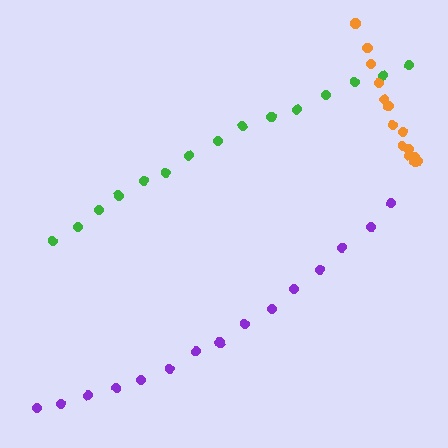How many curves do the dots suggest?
There are 3 distinct paths.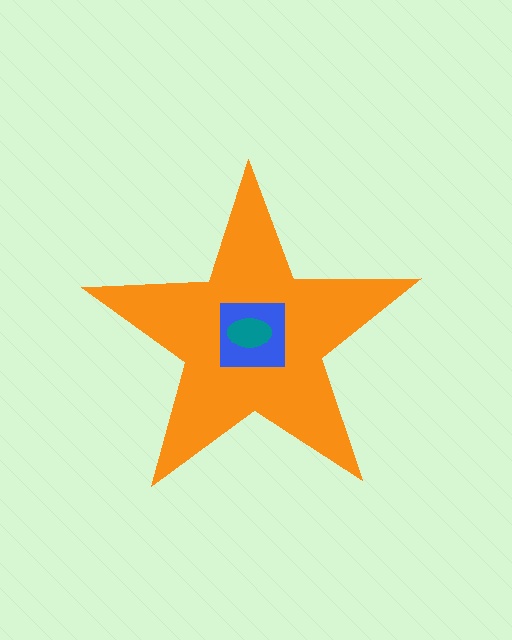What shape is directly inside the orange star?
The blue square.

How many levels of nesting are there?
3.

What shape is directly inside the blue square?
The teal ellipse.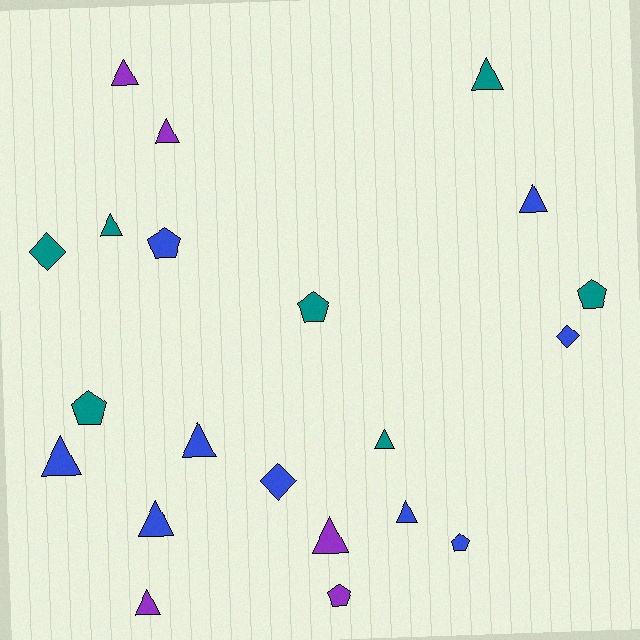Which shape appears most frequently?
Triangle, with 12 objects.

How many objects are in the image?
There are 21 objects.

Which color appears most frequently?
Blue, with 9 objects.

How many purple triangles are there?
There are 4 purple triangles.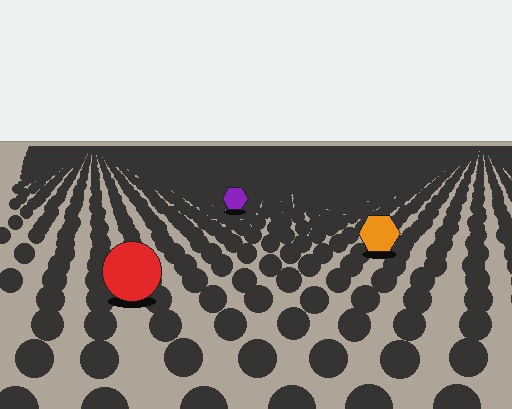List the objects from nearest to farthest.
From nearest to farthest: the red circle, the orange hexagon, the purple hexagon.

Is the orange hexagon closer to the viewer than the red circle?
No. The red circle is closer — you can tell from the texture gradient: the ground texture is coarser near it.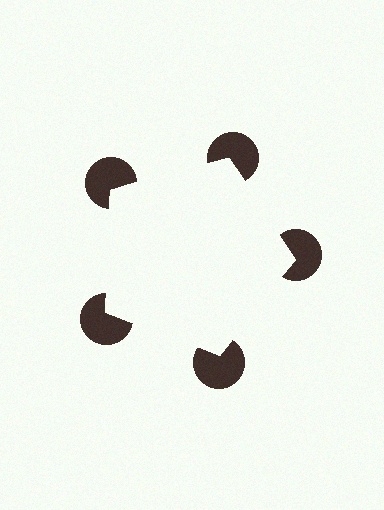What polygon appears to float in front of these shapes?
An illusory pentagon — its edges are inferred from the aligned wedge cuts in the pac-man discs, not physically drawn.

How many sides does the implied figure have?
5 sides.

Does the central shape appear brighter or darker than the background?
It typically appears slightly brighter than the background, even though no actual brightness change is drawn.